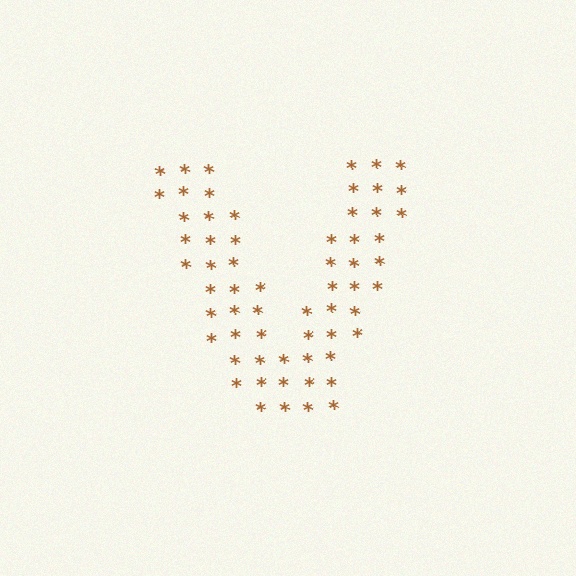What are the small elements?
The small elements are asterisks.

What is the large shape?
The large shape is the letter V.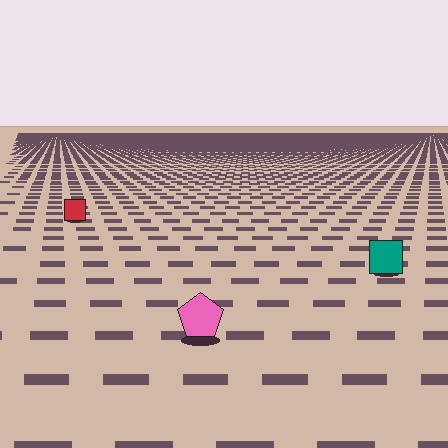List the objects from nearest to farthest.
From nearest to farthest: the pink pentagon, the teal square, the red square.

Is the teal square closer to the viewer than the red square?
Yes. The teal square is closer — you can tell from the texture gradient: the ground texture is coarser near it.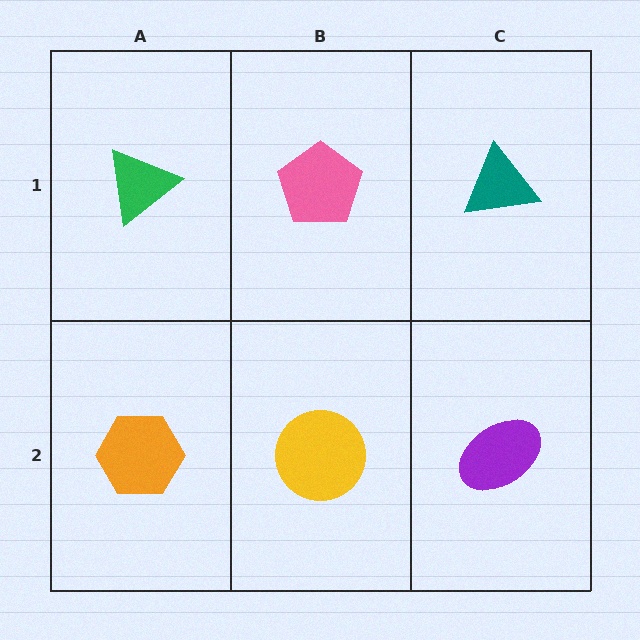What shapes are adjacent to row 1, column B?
A yellow circle (row 2, column B), a green triangle (row 1, column A), a teal triangle (row 1, column C).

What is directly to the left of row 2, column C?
A yellow circle.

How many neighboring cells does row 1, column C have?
2.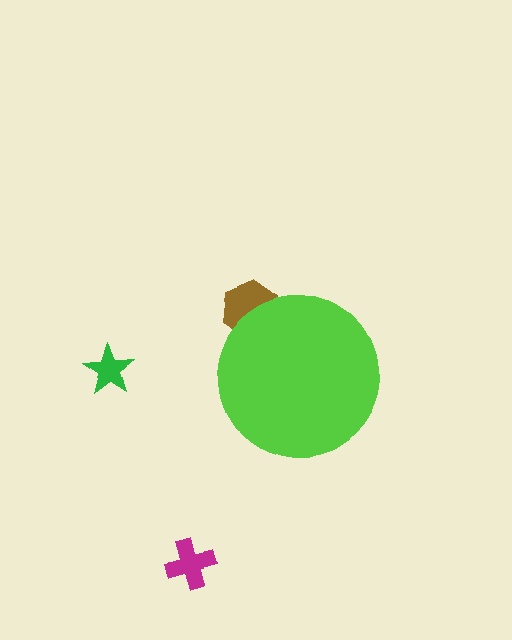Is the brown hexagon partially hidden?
Yes, the brown hexagon is partially hidden behind the lime circle.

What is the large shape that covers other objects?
A lime circle.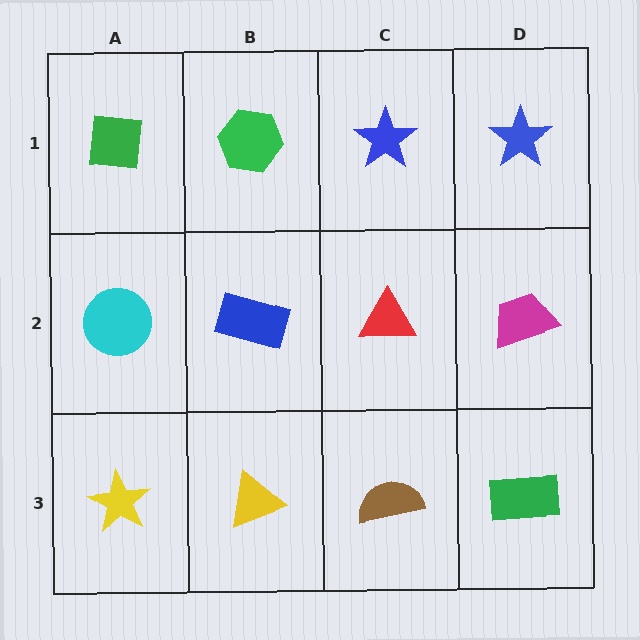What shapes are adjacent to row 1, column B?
A blue rectangle (row 2, column B), a green square (row 1, column A), a blue star (row 1, column C).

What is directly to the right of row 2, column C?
A magenta trapezoid.